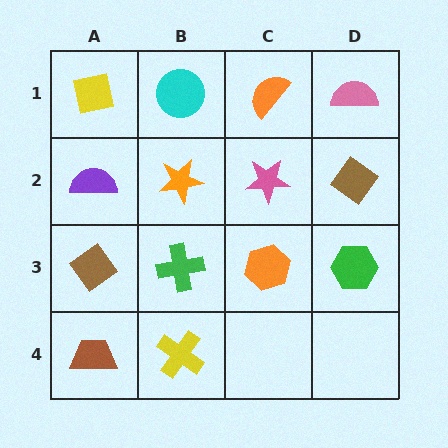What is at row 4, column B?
A yellow cross.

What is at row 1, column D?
A pink semicircle.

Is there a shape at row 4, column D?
No, that cell is empty.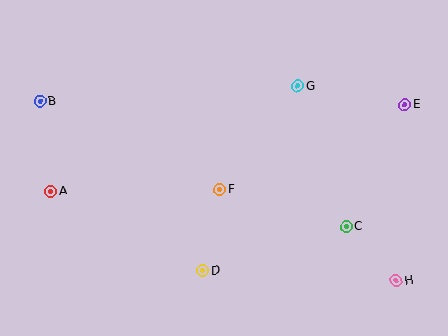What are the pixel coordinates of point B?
Point B is at (40, 102).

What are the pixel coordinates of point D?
Point D is at (203, 271).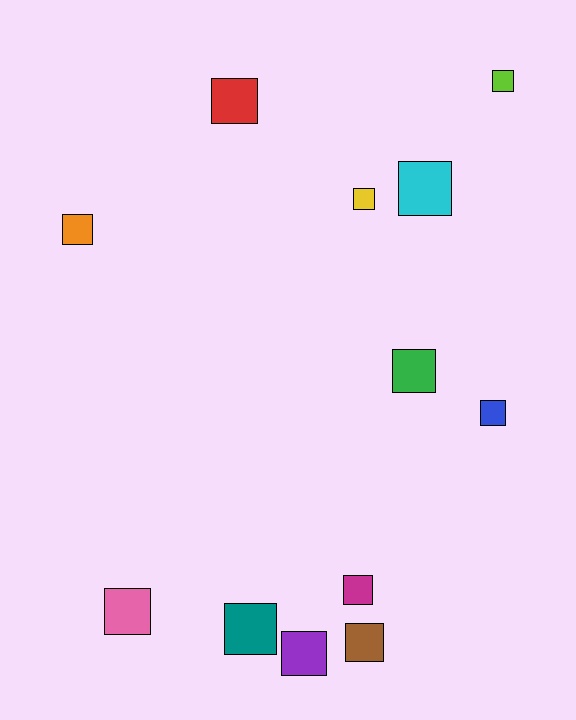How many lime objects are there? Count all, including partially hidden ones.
There is 1 lime object.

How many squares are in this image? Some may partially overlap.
There are 12 squares.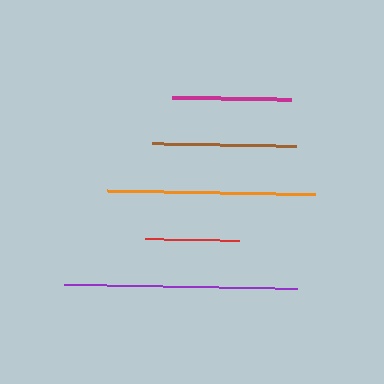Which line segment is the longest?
The purple line is the longest at approximately 233 pixels.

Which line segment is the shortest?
The red line is the shortest at approximately 94 pixels.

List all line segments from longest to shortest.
From longest to shortest: purple, orange, brown, magenta, red.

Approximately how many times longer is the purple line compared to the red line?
The purple line is approximately 2.5 times the length of the red line.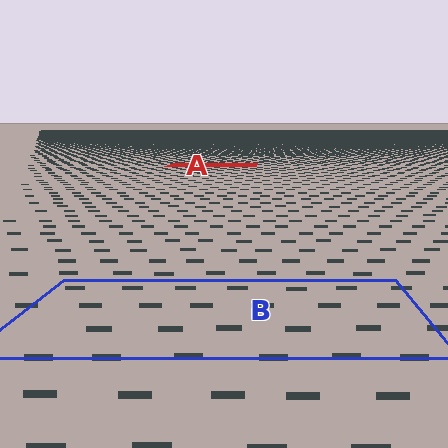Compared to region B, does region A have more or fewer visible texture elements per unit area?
Region A has more texture elements per unit area — they are packed more densely because it is farther away.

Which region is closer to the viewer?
Region B is closer. The texture elements there are larger and more spread out.